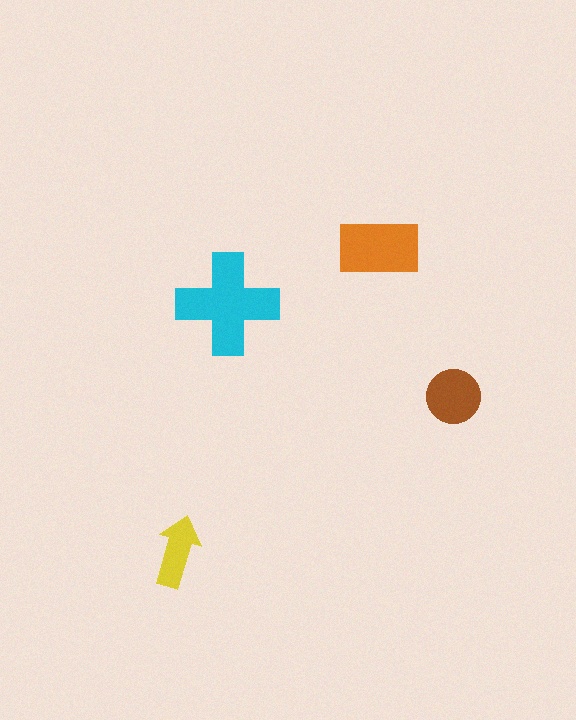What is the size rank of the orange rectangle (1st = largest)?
2nd.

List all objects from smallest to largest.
The yellow arrow, the brown circle, the orange rectangle, the cyan cross.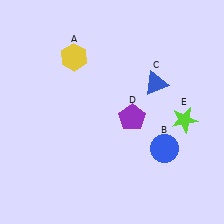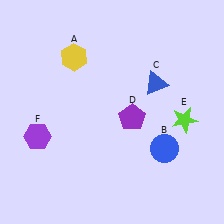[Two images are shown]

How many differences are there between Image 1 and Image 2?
There is 1 difference between the two images.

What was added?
A purple hexagon (F) was added in Image 2.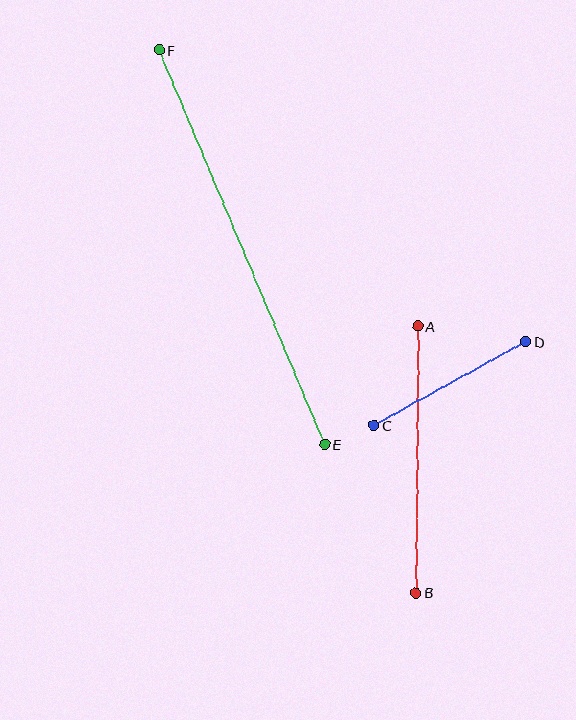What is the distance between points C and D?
The distance is approximately 173 pixels.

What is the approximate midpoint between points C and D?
The midpoint is at approximately (450, 384) pixels.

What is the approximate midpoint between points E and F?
The midpoint is at approximately (242, 247) pixels.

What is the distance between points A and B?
The distance is approximately 267 pixels.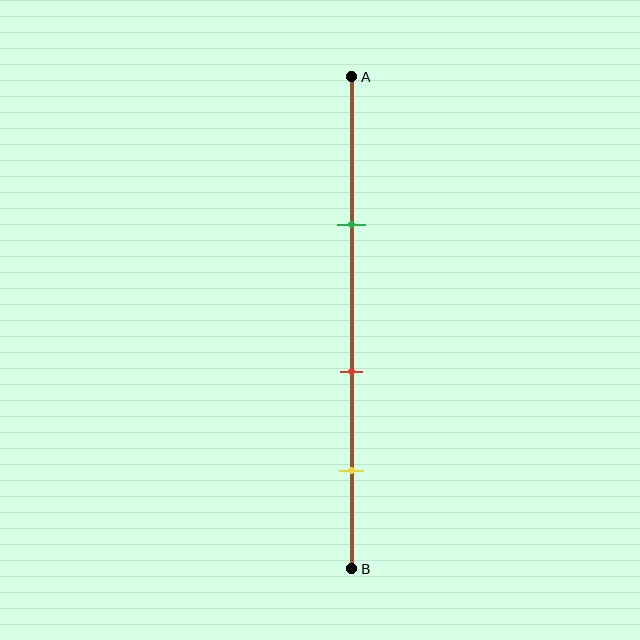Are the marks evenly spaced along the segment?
Yes, the marks are approximately evenly spaced.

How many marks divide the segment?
There are 3 marks dividing the segment.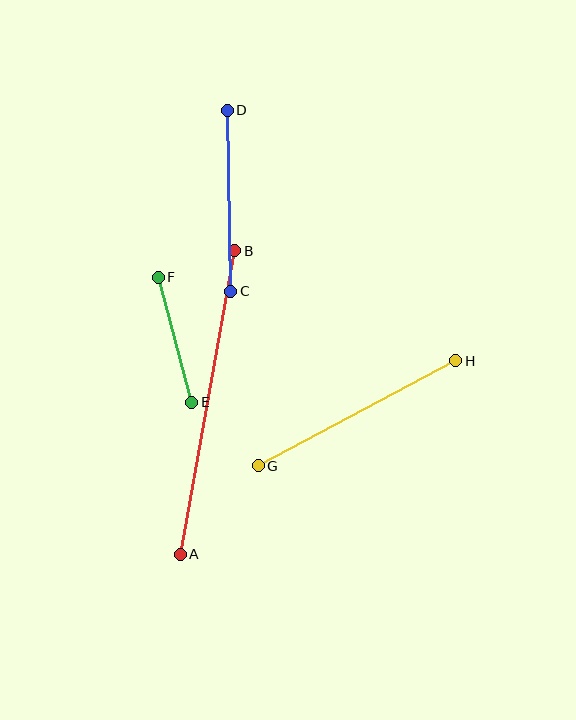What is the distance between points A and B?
The distance is approximately 308 pixels.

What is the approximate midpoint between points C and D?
The midpoint is at approximately (229, 201) pixels.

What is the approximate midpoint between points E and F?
The midpoint is at approximately (175, 340) pixels.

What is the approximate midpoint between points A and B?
The midpoint is at approximately (207, 403) pixels.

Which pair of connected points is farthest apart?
Points A and B are farthest apart.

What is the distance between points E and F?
The distance is approximately 129 pixels.